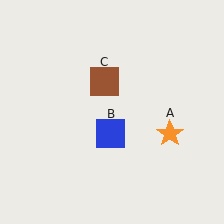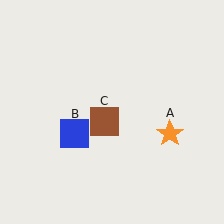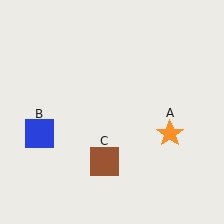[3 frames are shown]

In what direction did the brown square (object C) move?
The brown square (object C) moved down.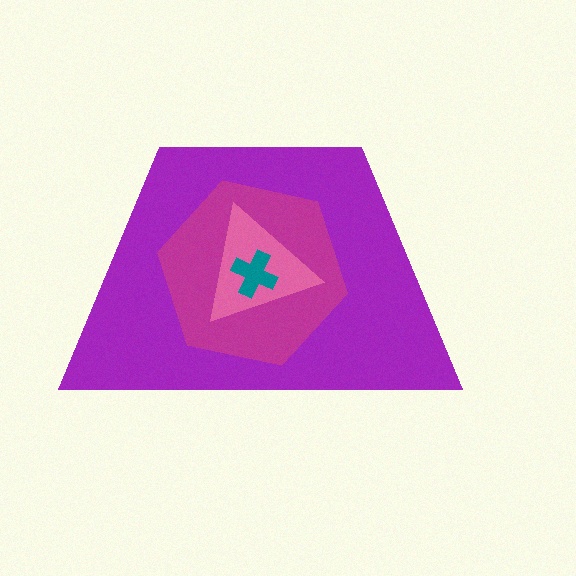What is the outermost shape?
The purple trapezoid.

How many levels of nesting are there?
4.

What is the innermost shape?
The teal cross.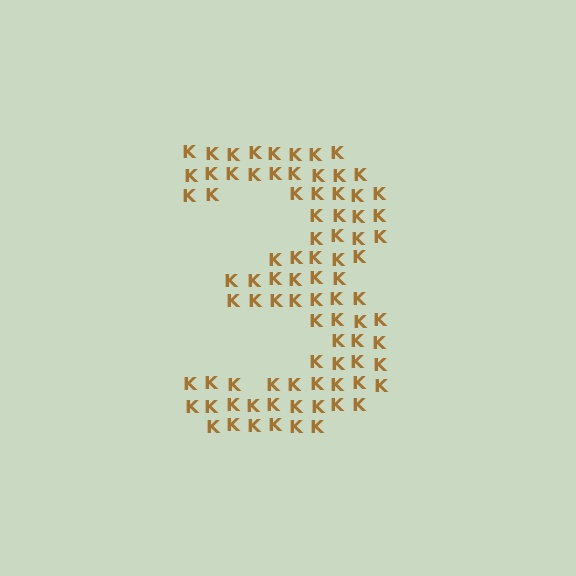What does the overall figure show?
The overall figure shows the digit 3.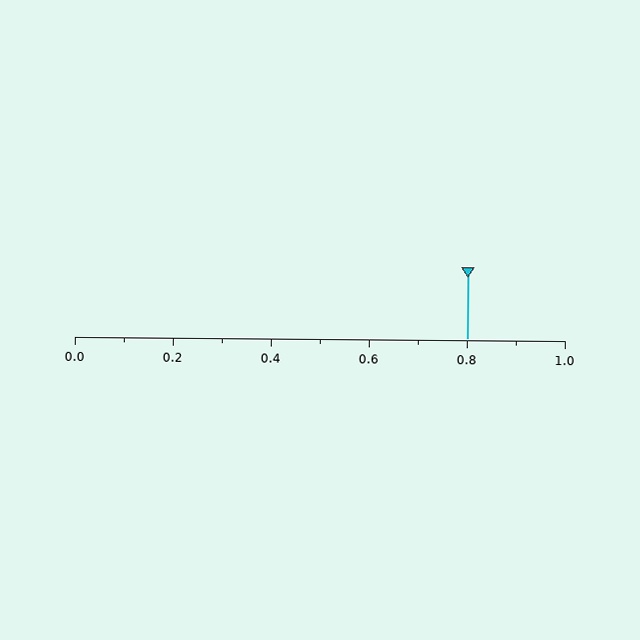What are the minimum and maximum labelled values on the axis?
The axis runs from 0.0 to 1.0.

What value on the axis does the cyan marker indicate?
The marker indicates approximately 0.8.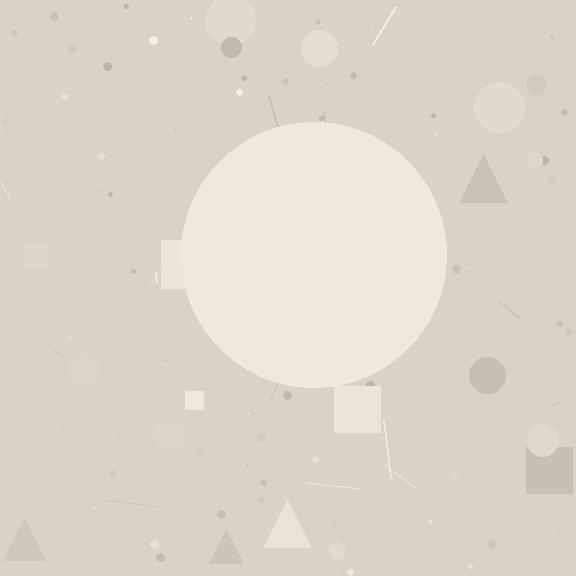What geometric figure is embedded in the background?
A circle is embedded in the background.